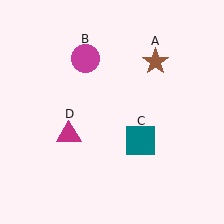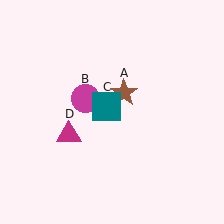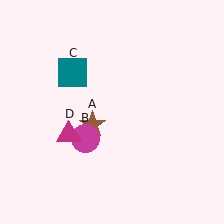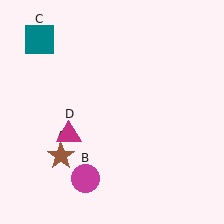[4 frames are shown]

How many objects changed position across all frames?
3 objects changed position: brown star (object A), magenta circle (object B), teal square (object C).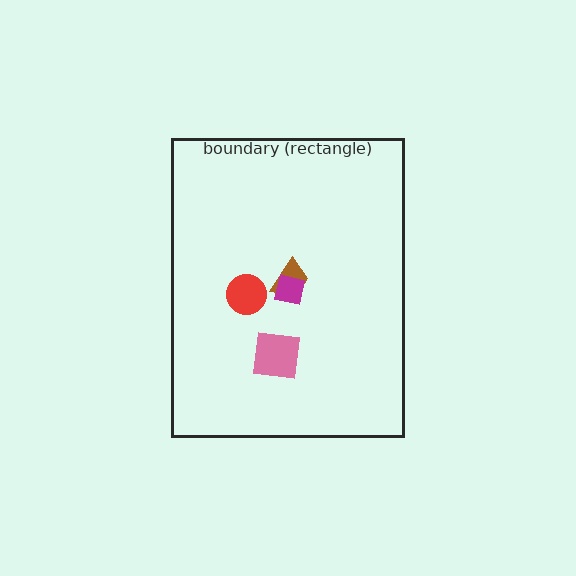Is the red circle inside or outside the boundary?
Inside.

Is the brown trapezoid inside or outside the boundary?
Inside.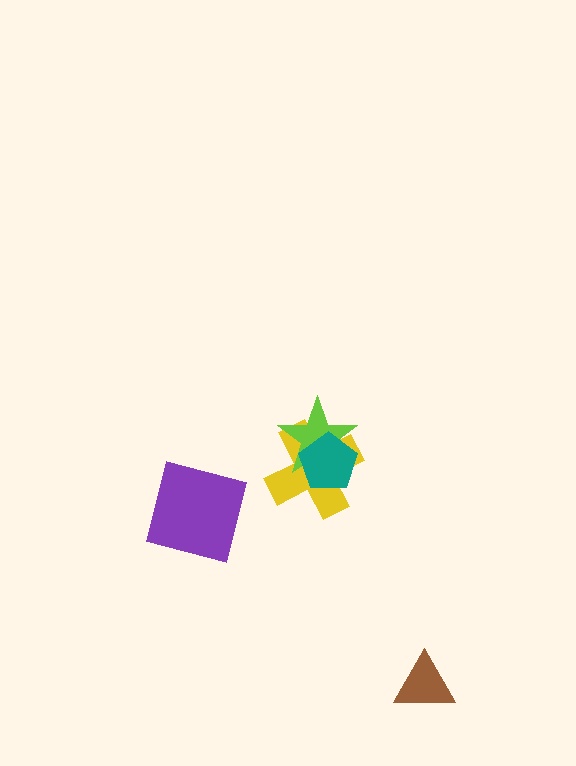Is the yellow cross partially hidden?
Yes, it is partially covered by another shape.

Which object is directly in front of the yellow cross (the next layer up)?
The lime star is directly in front of the yellow cross.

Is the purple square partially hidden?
No, no other shape covers it.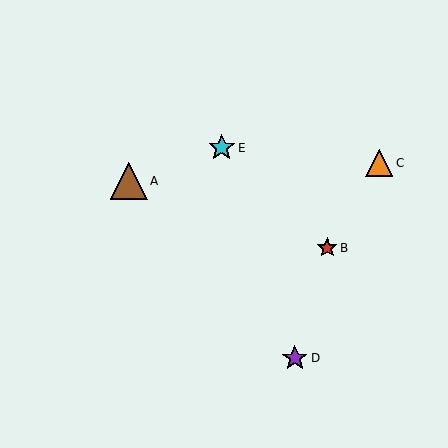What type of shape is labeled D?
Shape D is a purple star.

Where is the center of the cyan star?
The center of the cyan star is at (222, 148).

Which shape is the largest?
The brown triangle (labeled A) is the largest.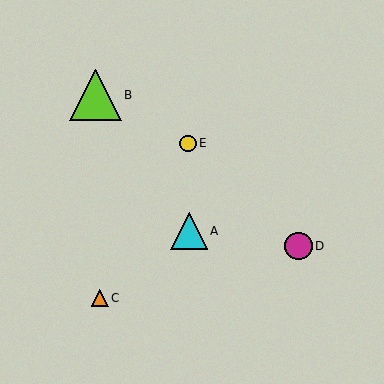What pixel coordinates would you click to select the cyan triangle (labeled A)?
Click at (189, 231) to select the cyan triangle A.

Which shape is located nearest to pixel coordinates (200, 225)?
The cyan triangle (labeled A) at (189, 231) is nearest to that location.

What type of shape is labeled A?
Shape A is a cyan triangle.